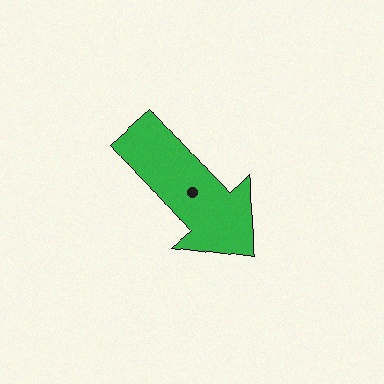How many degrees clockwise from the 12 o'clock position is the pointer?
Approximately 138 degrees.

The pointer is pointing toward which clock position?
Roughly 5 o'clock.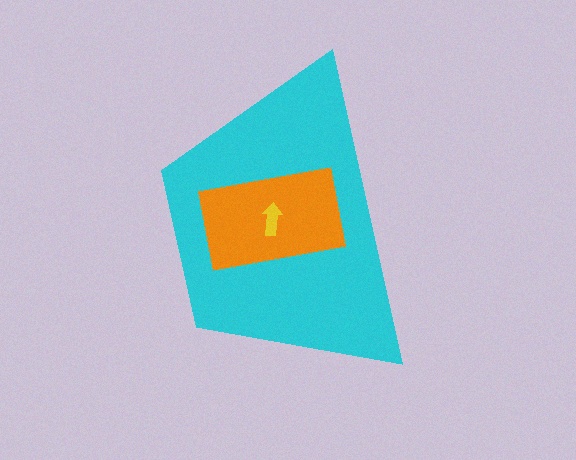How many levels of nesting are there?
3.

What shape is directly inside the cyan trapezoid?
The orange rectangle.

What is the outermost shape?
The cyan trapezoid.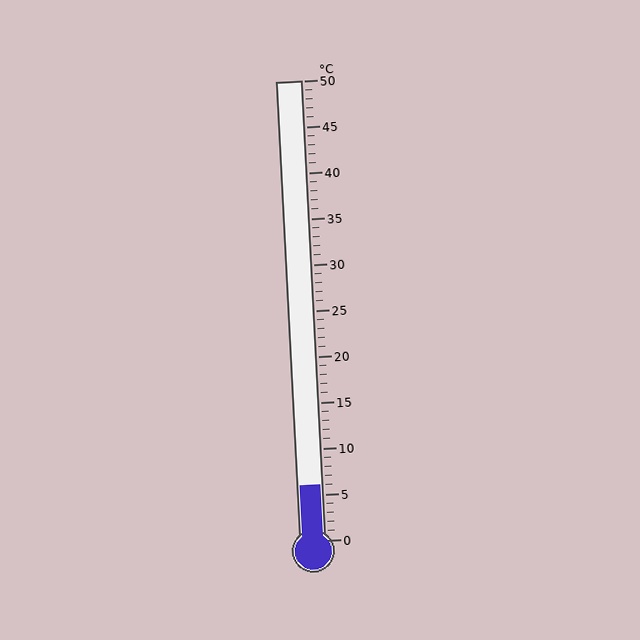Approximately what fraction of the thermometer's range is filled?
The thermometer is filled to approximately 10% of its range.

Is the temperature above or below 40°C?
The temperature is below 40°C.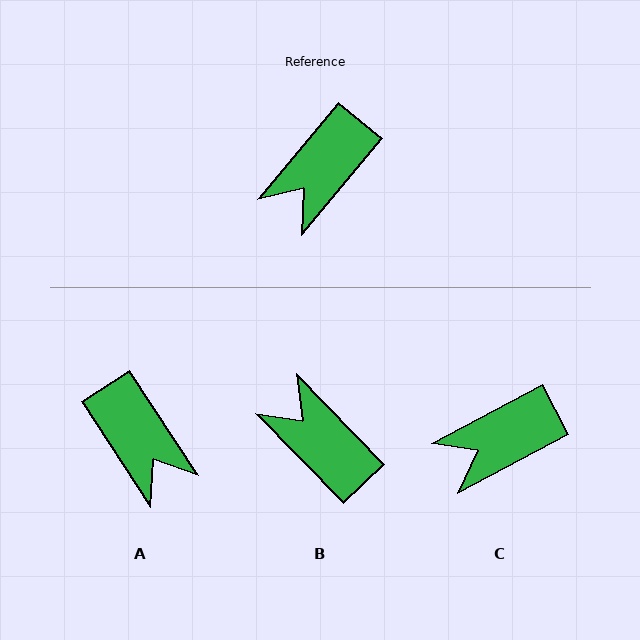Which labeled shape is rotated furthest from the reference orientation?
B, about 96 degrees away.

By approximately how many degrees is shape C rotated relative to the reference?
Approximately 22 degrees clockwise.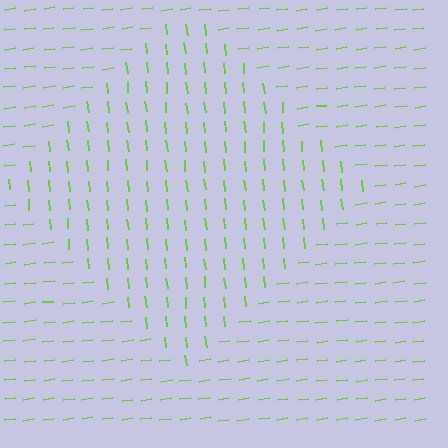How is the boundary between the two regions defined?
The boundary is defined purely by a change in line orientation (approximately 88 degrees difference). All lines are the same color and thickness.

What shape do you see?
I see a diamond.